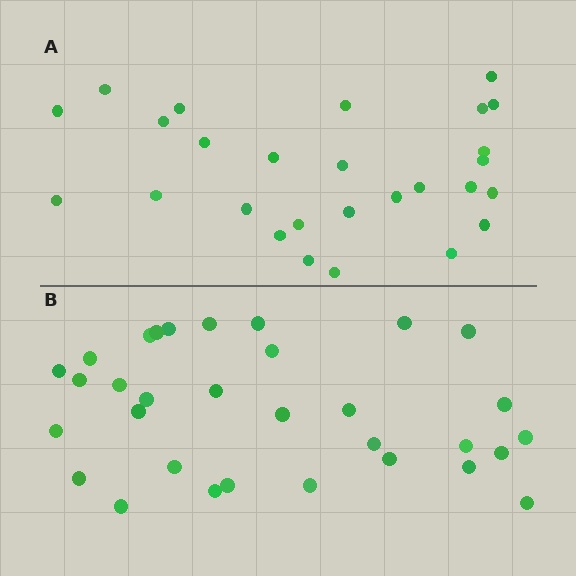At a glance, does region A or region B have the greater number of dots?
Region B (the bottom region) has more dots.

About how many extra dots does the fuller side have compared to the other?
Region B has about 5 more dots than region A.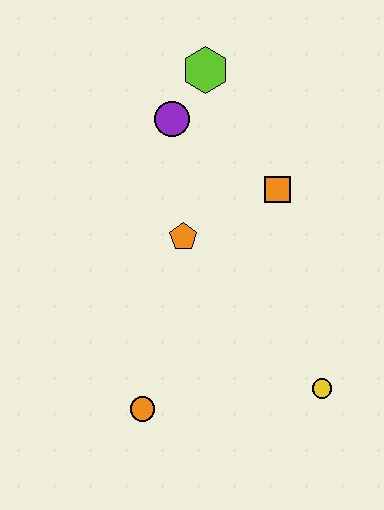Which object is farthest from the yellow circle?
The lime hexagon is farthest from the yellow circle.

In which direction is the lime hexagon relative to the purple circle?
The lime hexagon is above the purple circle.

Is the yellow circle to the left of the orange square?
No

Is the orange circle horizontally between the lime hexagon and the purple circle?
No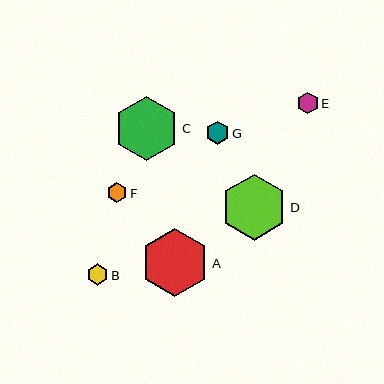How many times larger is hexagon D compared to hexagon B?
Hexagon D is approximately 3.1 times the size of hexagon B.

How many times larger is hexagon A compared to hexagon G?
Hexagon A is approximately 2.9 times the size of hexagon G.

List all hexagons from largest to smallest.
From largest to smallest: A, D, C, G, B, E, F.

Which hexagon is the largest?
Hexagon A is the largest with a size of approximately 68 pixels.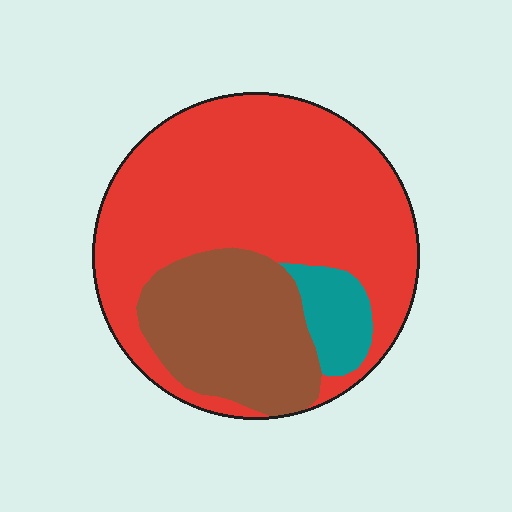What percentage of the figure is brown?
Brown takes up between a quarter and a half of the figure.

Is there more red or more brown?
Red.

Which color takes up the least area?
Teal, at roughly 10%.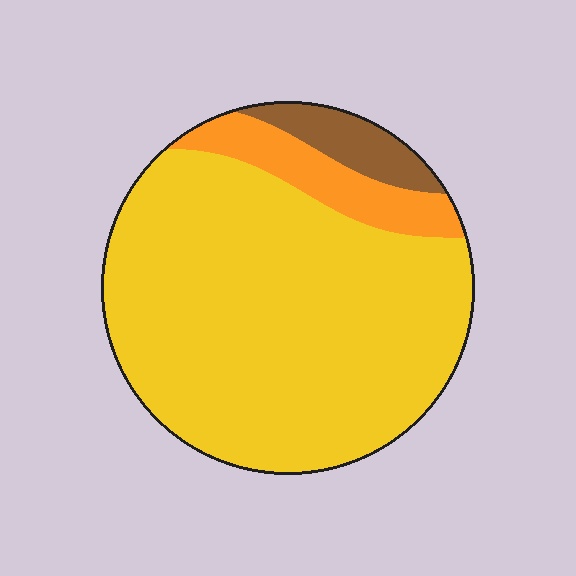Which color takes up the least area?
Brown, at roughly 5%.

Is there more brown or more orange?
Orange.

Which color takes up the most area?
Yellow, at roughly 80%.